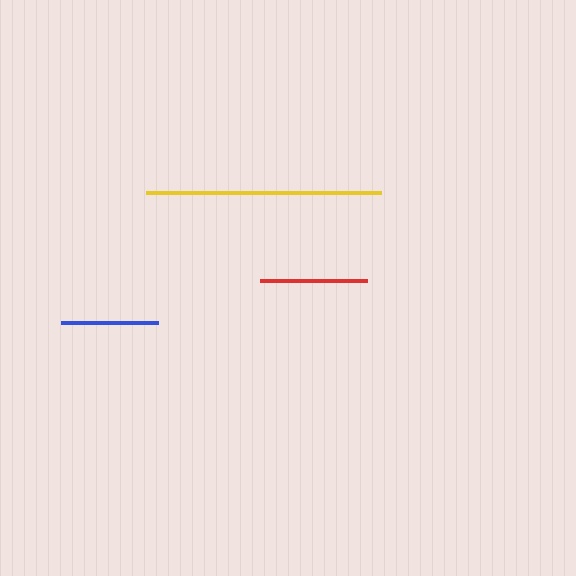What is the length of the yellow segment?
The yellow segment is approximately 235 pixels long.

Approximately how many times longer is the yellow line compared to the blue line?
The yellow line is approximately 2.4 times the length of the blue line.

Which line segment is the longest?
The yellow line is the longest at approximately 235 pixels.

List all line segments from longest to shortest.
From longest to shortest: yellow, red, blue.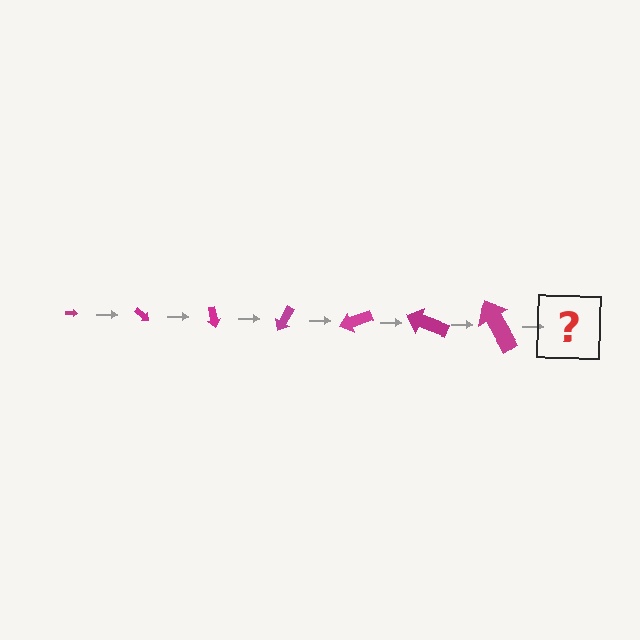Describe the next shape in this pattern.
It should be an arrow, larger than the previous one and rotated 280 degrees from the start.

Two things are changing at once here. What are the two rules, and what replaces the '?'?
The two rules are that the arrow grows larger each step and it rotates 40 degrees each step. The '?' should be an arrow, larger than the previous one and rotated 280 degrees from the start.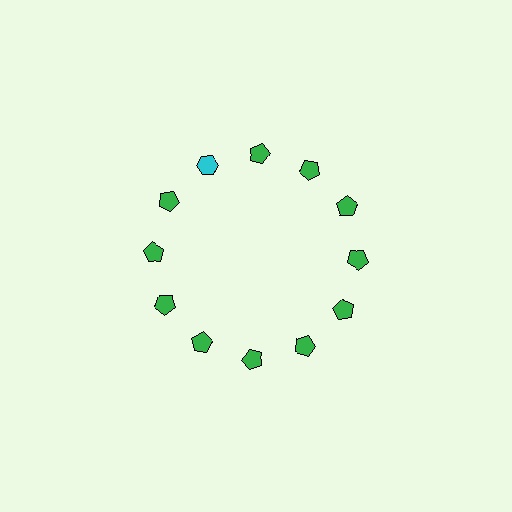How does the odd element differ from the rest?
It differs in both color (cyan instead of green) and shape (hexagon instead of pentagon).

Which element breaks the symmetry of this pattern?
The cyan hexagon at roughly the 11 o'clock position breaks the symmetry. All other shapes are green pentagons.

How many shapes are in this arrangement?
There are 12 shapes arranged in a ring pattern.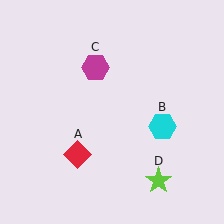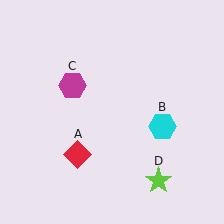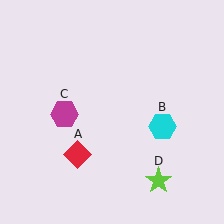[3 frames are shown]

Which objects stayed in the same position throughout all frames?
Red diamond (object A) and cyan hexagon (object B) and lime star (object D) remained stationary.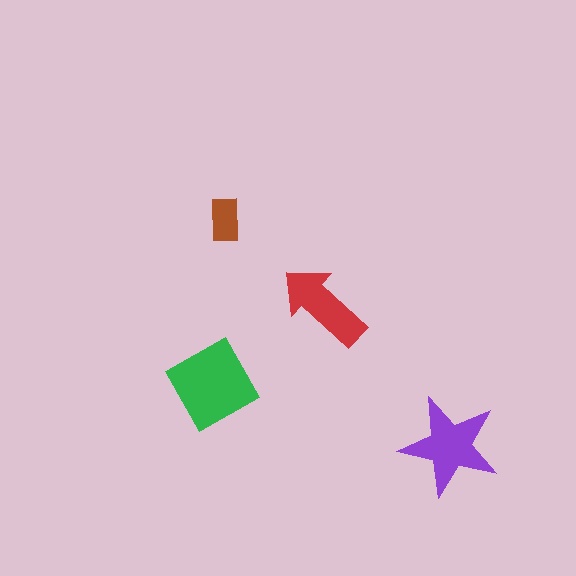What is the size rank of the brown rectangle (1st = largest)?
4th.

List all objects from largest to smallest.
The green diamond, the purple star, the red arrow, the brown rectangle.